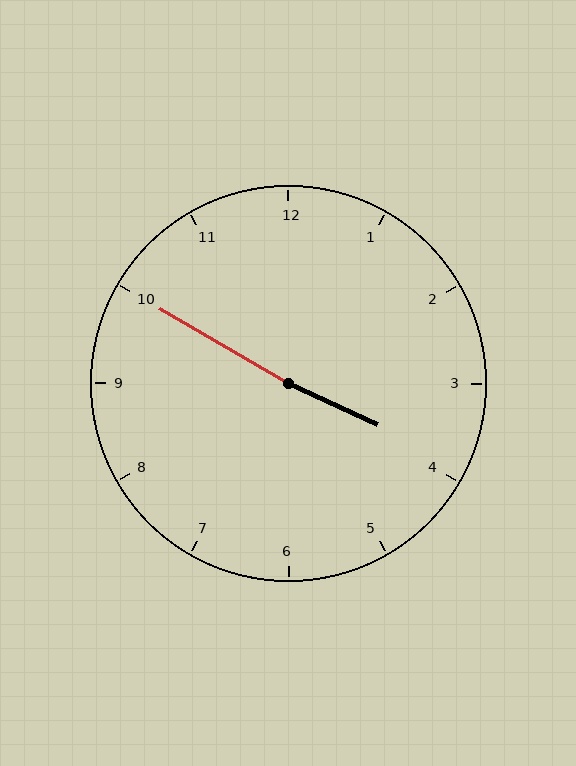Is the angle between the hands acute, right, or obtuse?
It is obtuse.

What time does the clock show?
3:50.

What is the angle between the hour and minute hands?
Approximately 175 degrees.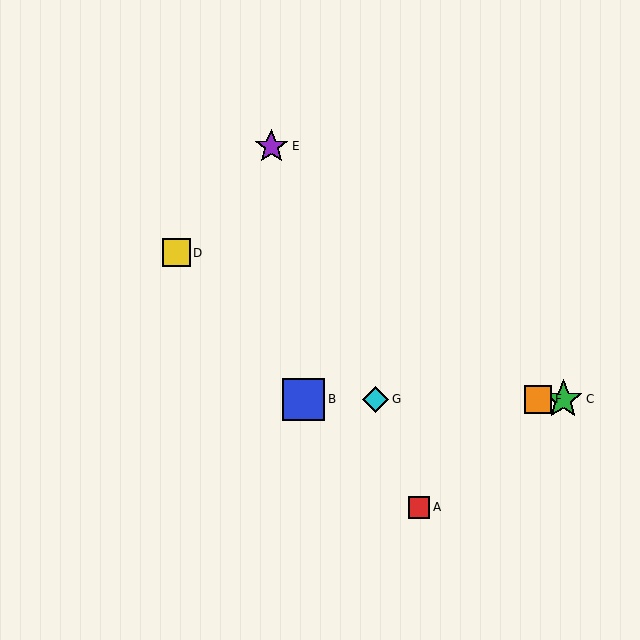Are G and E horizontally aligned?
No, G is at y≈399 and E is at y≈146.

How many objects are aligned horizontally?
4 objects (B, C, F, G) are aligned horizontally.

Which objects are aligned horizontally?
Objects B, C, F, G are aligned horizontally.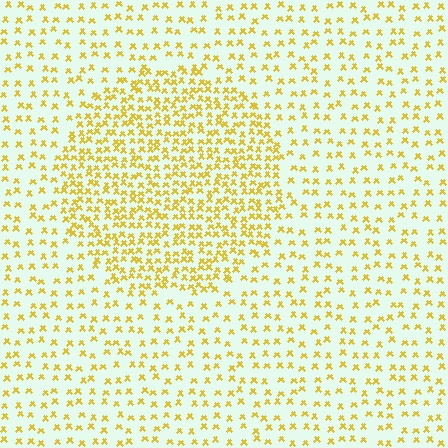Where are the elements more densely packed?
The elements are more densely packed inside the circle boundary.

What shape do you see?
I see a circle.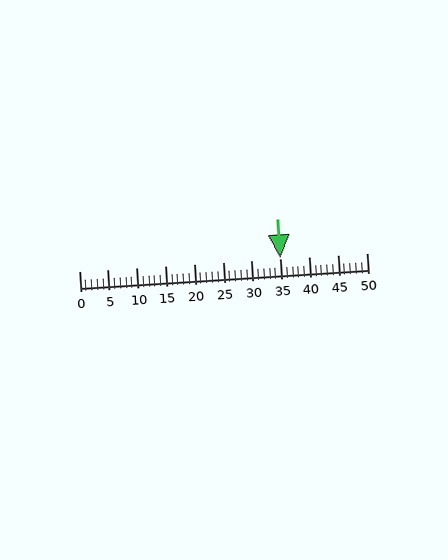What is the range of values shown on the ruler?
The ruler shows values from 0 to 50.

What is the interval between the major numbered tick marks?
The major tick marks are spaced 5 units apart.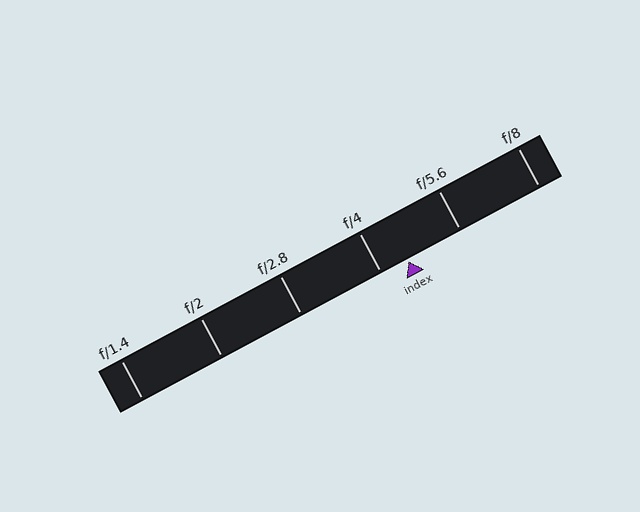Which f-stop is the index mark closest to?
The index mark is closest to f/4.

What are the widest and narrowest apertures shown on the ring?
The widest aperture shown is f/1.4 and the narrowest is f/8.